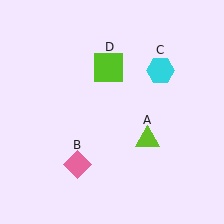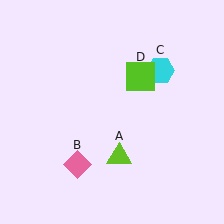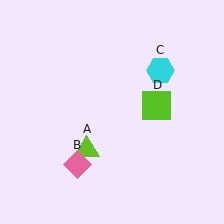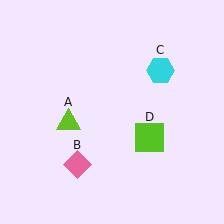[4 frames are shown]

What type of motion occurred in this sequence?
The lime triangle (object A), lime square (object D) rotated clockwise around the center of the scene.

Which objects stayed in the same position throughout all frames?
Pink diamond (object B) and cyan hexagon (object C) remained stationary.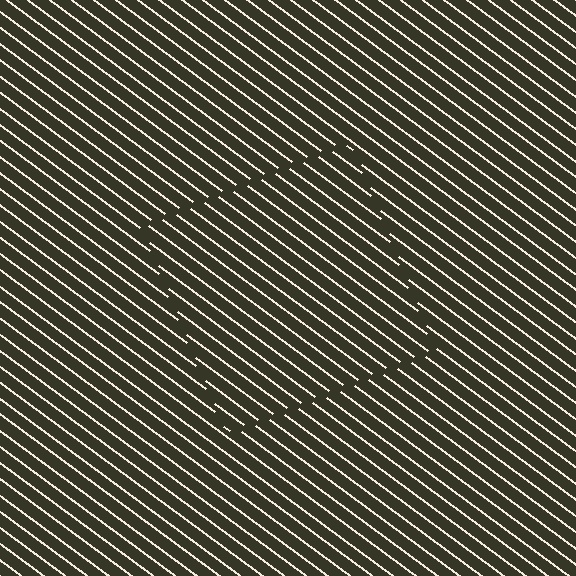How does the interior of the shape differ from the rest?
The interior of the shape contains the same grating, shifted by half a period — the contour is defined by the phase discontinuity where line-ends from the inner and outer gratings abut.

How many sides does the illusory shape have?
4 sides — the line-ends trace a square.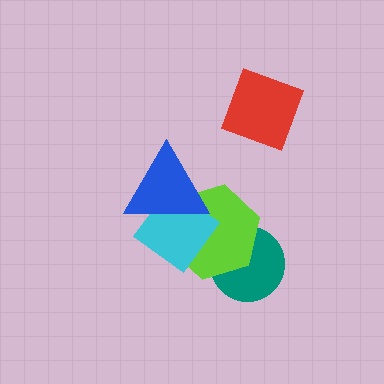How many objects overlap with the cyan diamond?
2 objects overlap with the cyan diamond.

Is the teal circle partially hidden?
Yes, it is partially covered by another shape.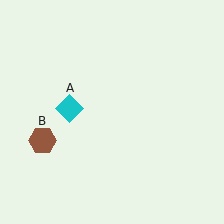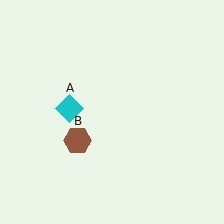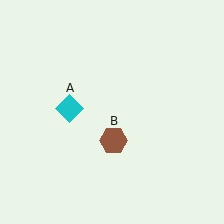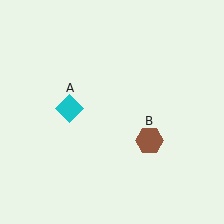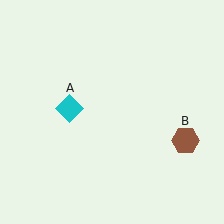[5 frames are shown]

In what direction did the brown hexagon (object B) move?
The brown hexagon (object B) moved right.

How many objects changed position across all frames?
1 object changed position: brown hexagon (object B).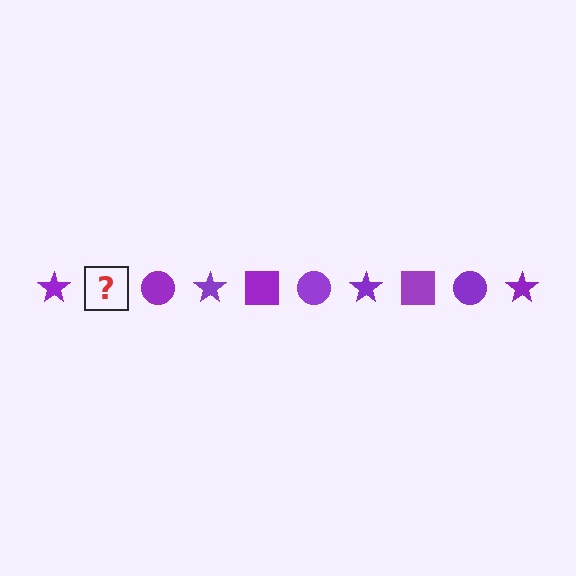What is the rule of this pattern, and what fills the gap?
The rule is that the pattern cycles through star, square, circle shapes in purple. The gap should be filled with a purple square.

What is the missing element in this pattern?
The missing element is a purple square.